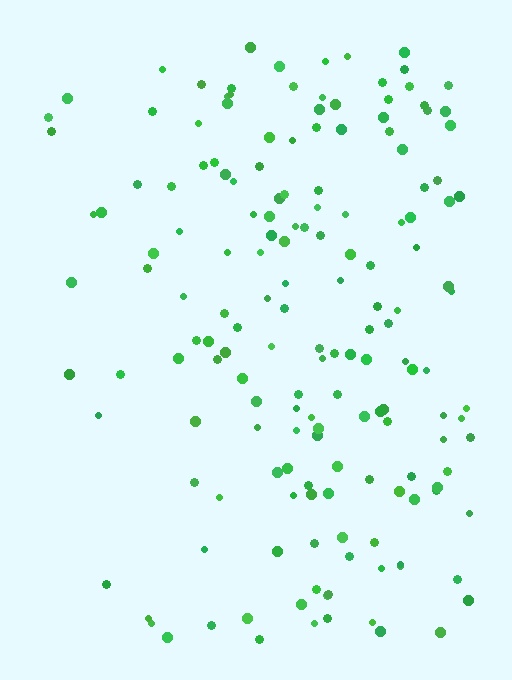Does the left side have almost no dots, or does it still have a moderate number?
Still a moderate number, just noticeably fewer than the right.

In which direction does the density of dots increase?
From left to right, with the right side densest.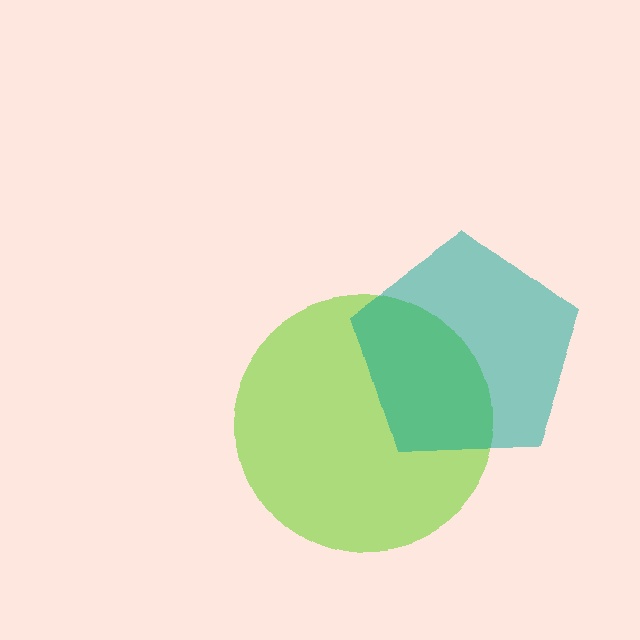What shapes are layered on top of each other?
The layered shapes are: a lime circle, a teal pentagon.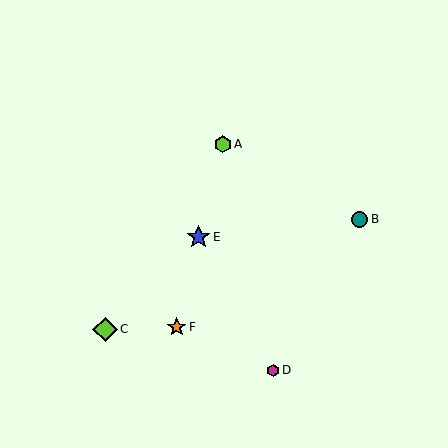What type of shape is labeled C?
Shape C is a lime diamond.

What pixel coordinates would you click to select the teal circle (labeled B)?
Click at (360, 219) to select the teal circle B.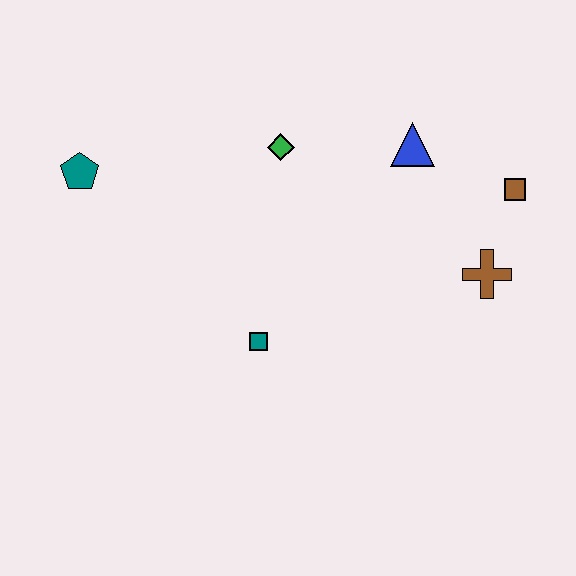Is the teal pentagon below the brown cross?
No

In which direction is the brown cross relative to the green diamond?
The brown cross is to the right of the green diamond.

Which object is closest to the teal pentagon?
The green diamond is closest to the teal pentagon.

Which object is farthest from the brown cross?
The teal pentagon is farthest from the brown cross.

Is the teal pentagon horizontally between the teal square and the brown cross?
No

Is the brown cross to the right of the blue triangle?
Yes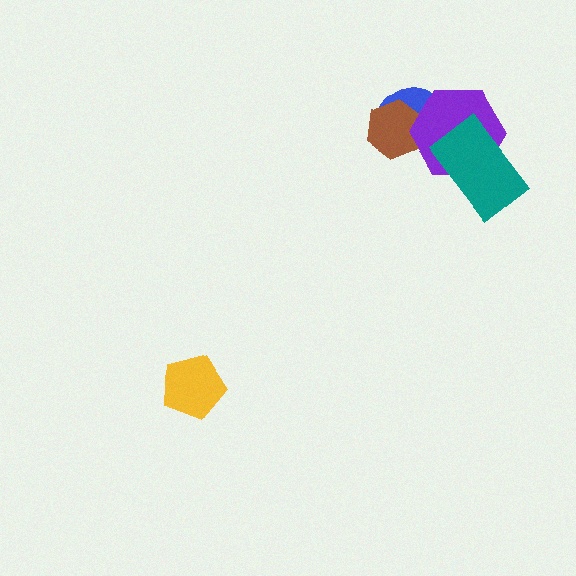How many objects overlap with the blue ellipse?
2 objects overlap with the blue ellipse.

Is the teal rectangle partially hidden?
No, no other shape covers it.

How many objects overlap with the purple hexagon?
3 objects overlap with the purple hexagon.